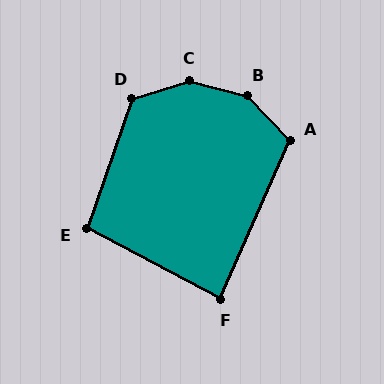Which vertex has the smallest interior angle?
F, at approximately 86 degrees.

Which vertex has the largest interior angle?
C, at approximately 149 degrees.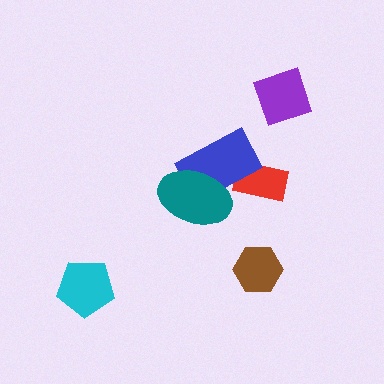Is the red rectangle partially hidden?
Yes, it is partially covered by another shape.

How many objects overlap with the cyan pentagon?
0 objects overlap with the cyan pentagon.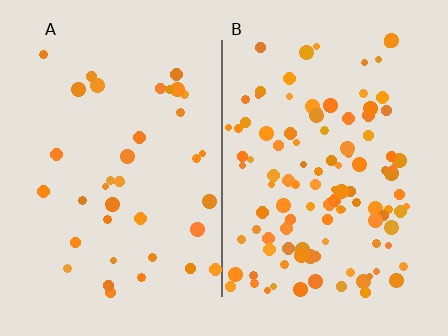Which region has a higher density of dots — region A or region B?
B (the right).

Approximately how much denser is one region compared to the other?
Approximately 2.9× — region B over region A.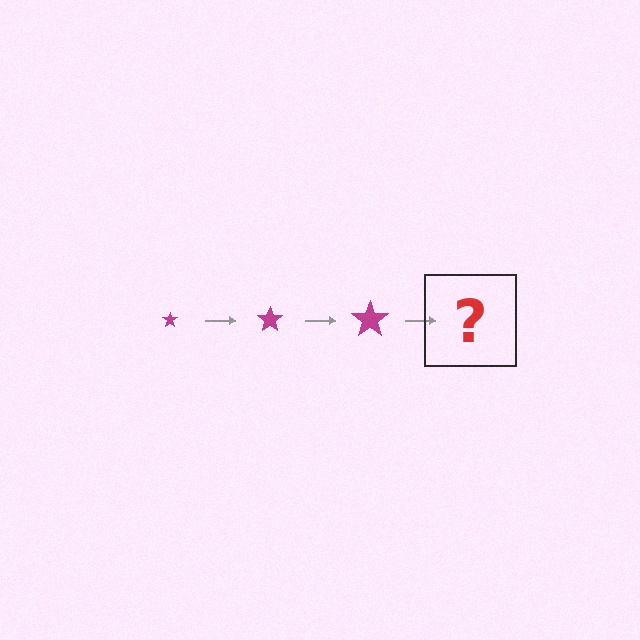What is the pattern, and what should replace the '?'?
The pattern is that the star gets progressively larger each step. The '?' should be a magenta star, larger than the previous one.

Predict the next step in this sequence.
The next step is a magenta star, larger than the previous one.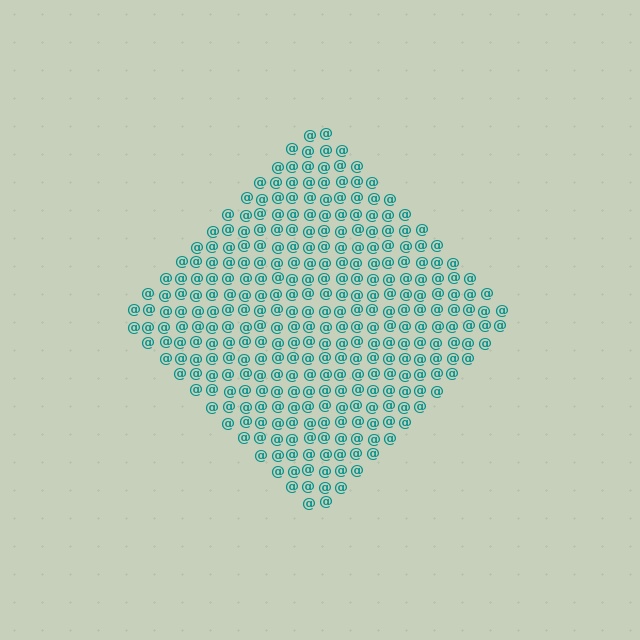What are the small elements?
The small elements are at signs.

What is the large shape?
The large shape is a diamond.